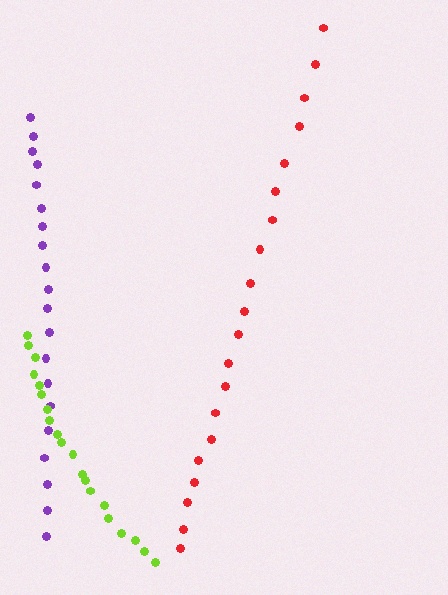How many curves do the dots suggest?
There are 3 distinct paths.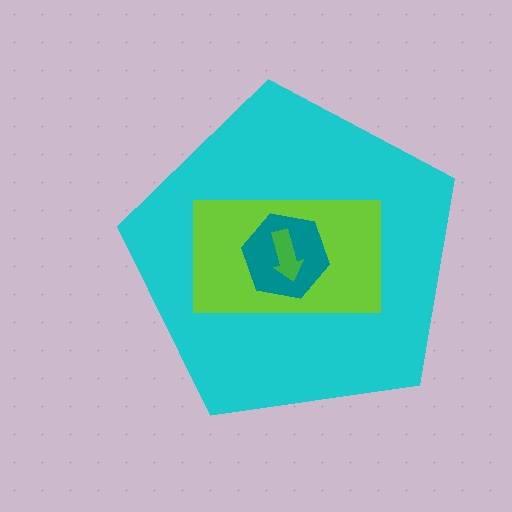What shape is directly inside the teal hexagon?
The green arrow.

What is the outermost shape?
The cyan pentagon.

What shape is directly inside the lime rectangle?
The teal hexagon.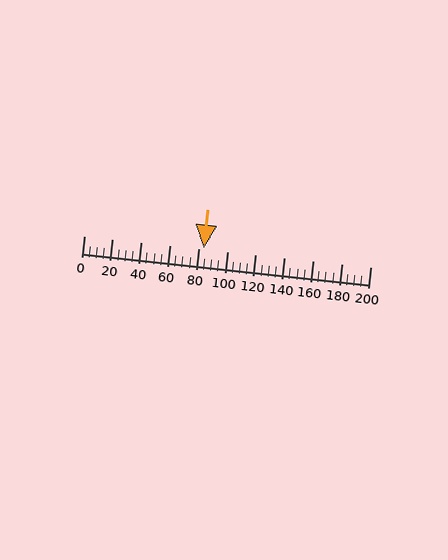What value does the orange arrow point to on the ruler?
The orange arrow points to approximately 84.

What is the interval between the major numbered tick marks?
The major tick marks are spaced 20 units apart.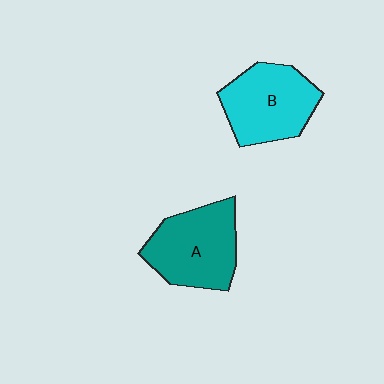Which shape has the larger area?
Shape A (teal).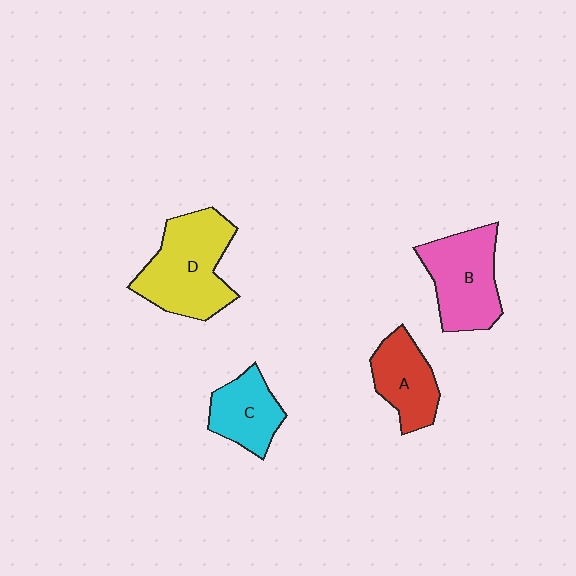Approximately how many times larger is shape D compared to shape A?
Approximately 1.6 times.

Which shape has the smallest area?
Shape C (cyan).